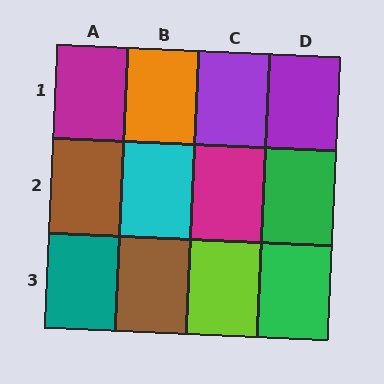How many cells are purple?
2 cells are purple.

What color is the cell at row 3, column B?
Brown.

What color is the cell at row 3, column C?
Lime.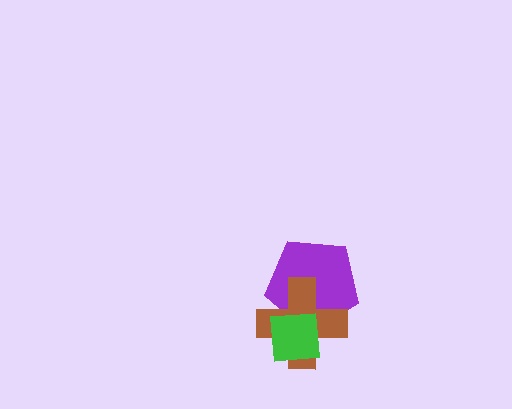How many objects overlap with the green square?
2 objects overlap with the green square.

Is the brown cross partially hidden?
Yes, it is partially covered by another shape.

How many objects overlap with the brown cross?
2 objects overlap with the brown cross.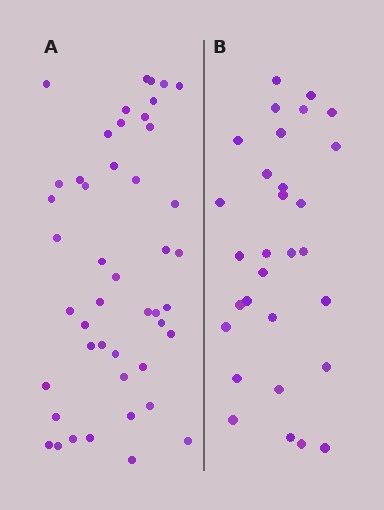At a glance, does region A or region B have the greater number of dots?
Region A (the left region) has more dots.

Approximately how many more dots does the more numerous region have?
Region A has approximately 15 more dots than region B.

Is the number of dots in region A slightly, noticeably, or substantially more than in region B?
Region A has substantially more. The ratio is roughly 1.5 to 1.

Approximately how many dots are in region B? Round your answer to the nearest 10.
About 30 dots.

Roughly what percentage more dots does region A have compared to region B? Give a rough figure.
About 55% more.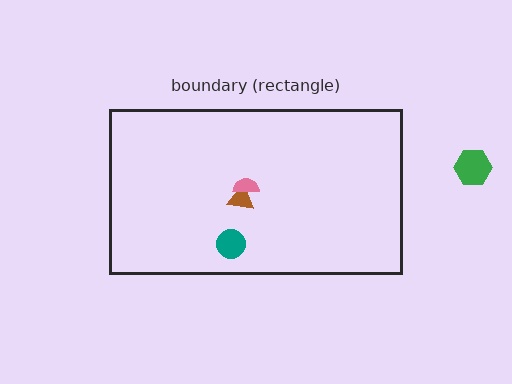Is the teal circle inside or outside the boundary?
Inside.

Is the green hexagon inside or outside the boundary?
Outside.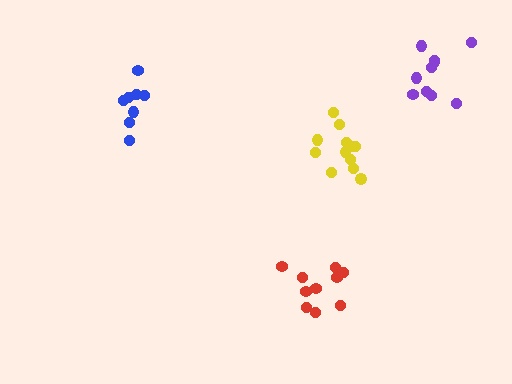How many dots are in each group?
Group 1: 8 dots, Group 2: 10 dots, Group 3: 10 dots, Group 4: 12 dots (40 total).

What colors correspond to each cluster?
The clusters are colored: blue, purple, red, yellow.